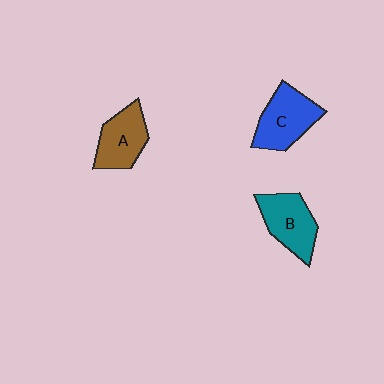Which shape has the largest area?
Shape C (blue).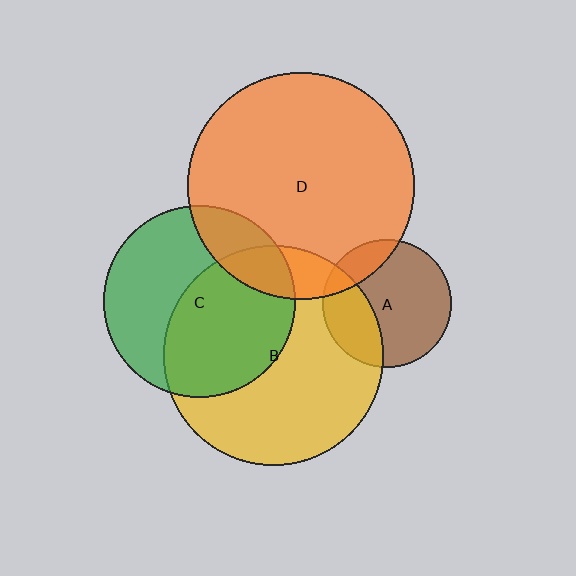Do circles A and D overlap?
Yes.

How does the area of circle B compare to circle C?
Approximately 1.3 times.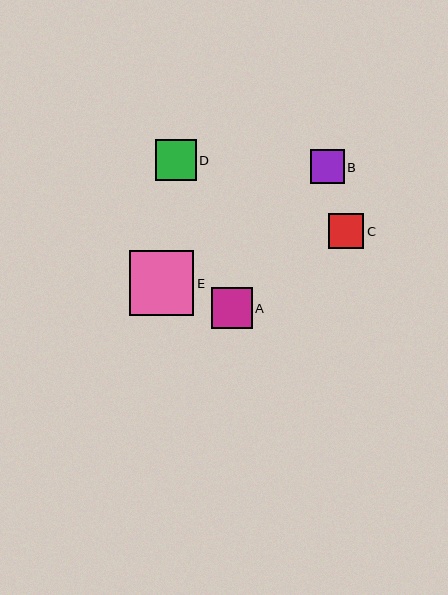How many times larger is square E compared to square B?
Square E is approximately 1.9 times the size of square B.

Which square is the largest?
Square E is the largest with a size of approximately 64 pixels.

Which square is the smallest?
Square B is the smallest with a size of approximately 34 pixels.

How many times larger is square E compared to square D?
Square E is approximately 1.6 times the size of square D.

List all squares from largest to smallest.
From largest to smallest: E, D, A, C, B.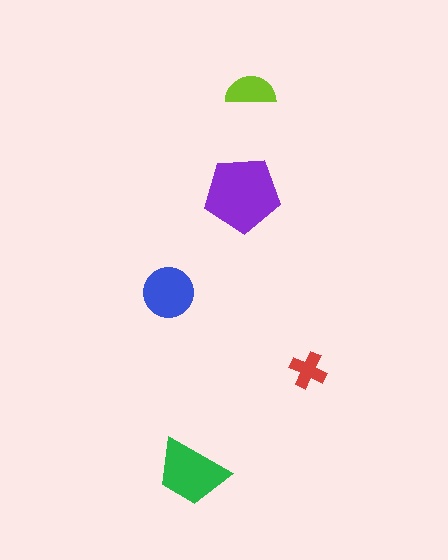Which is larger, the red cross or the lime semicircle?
The lime semicircle.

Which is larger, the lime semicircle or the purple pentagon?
The purple pentagon.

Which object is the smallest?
The red cross.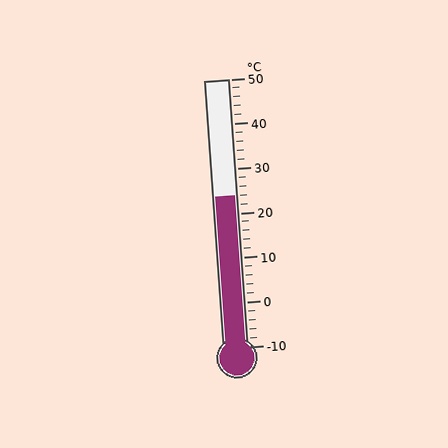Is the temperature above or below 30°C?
The temperature is below 30°C.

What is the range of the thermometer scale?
The thermometer scale ranges from -10°C to 50°C.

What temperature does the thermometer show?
The thermometer shows approximately 24°C.